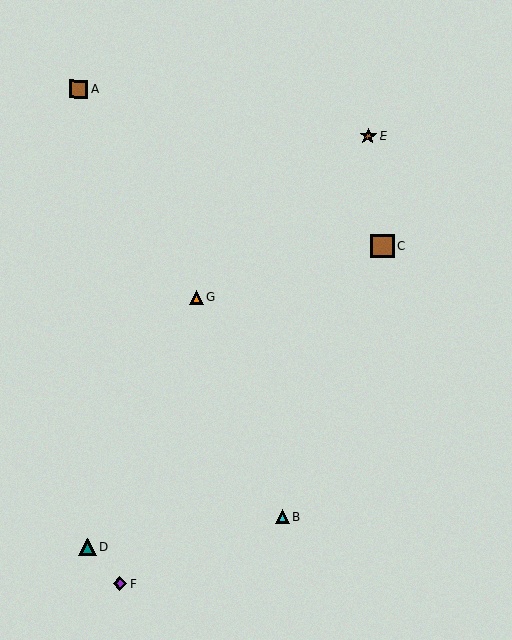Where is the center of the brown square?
The center of the brown square is at (78, 89).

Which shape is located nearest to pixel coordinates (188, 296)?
The orange triangle (labeled G) at (196, 297) is nearest to that location.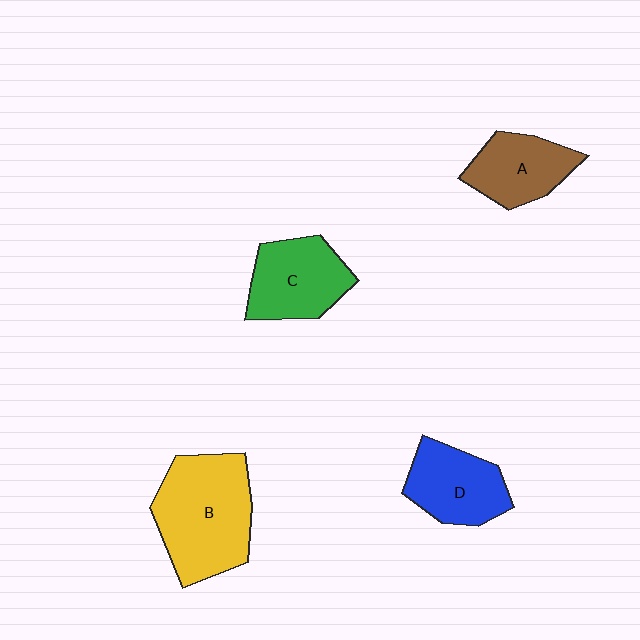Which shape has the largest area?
Shape B (yellow).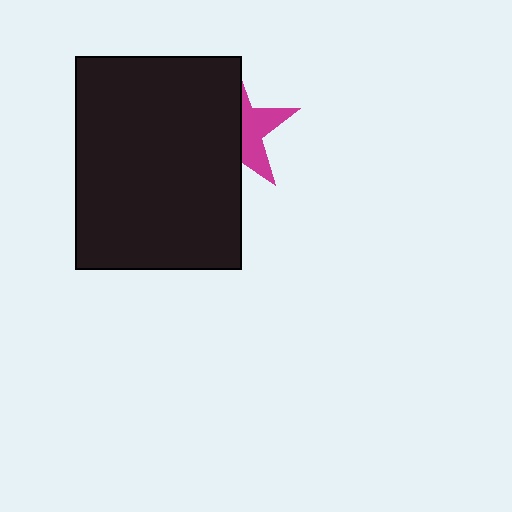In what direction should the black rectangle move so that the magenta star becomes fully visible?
The black rectangle should move left. That is the shortest direction to clear the overlap and leave the magenta star fully visible.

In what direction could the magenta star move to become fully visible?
The magenta star could move right. That would shift it out from behind the black rectangle entirely.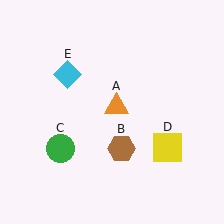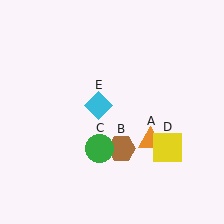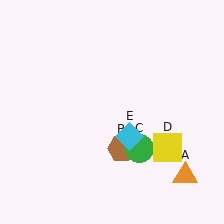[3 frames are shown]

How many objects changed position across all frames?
3 objects changed position: orange triangle (object A), green circle (object C), cyan diamond (object E).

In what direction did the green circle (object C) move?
The green circle (object C) moved right.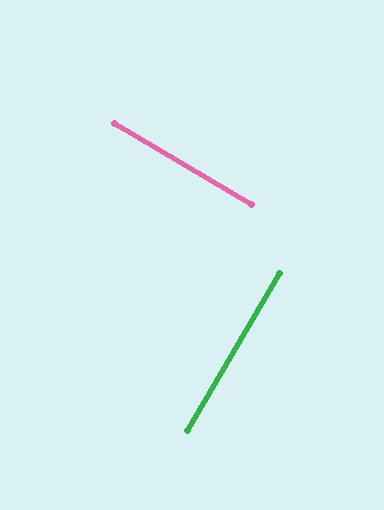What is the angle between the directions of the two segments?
Approximately 90 degrees.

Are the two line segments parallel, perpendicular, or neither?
Perpendicular — they meet at approximately 90°.